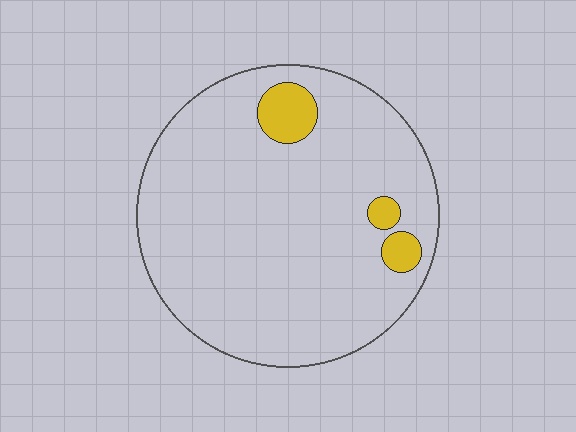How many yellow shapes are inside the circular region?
3.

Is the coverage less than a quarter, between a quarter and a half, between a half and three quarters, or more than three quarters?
Less than a quarter.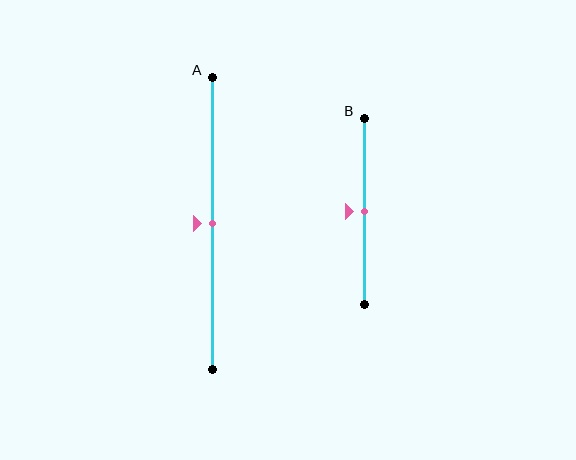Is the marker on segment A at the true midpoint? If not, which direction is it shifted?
Yes, the marker on segment A is at the true midpoint.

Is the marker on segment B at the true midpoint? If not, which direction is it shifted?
Yes, the marker on segment B is at the true midpoint.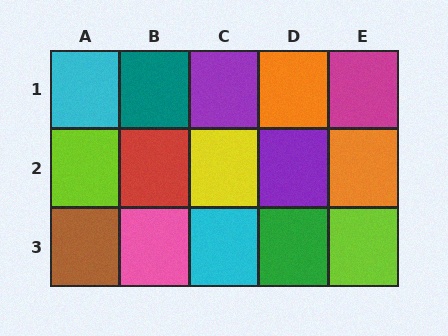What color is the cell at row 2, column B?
Red.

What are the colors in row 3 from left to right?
Brown, pink, cyan, green, lime.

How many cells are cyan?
2 cells are cyan.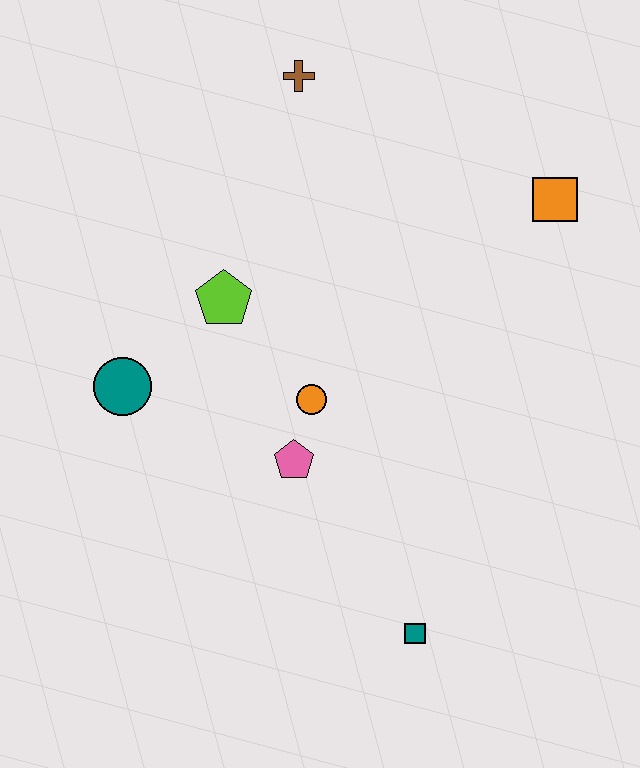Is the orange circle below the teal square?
No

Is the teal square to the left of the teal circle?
No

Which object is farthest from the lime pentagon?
The teal square is farthest from the lime pentagon.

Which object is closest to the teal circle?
The lime pentagon is closest to the teal circle.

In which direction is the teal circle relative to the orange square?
The teal circle is to the left of the orange square.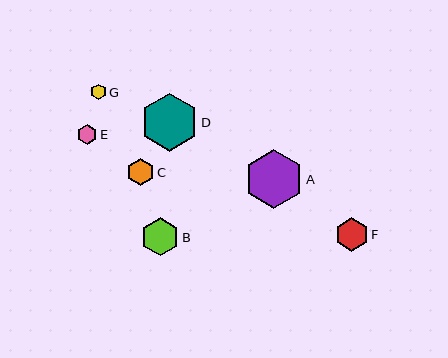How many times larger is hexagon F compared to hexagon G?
Hexagon F is approximately 2.2 times the size of hexagon G.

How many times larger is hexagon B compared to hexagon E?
Hexagon B is approximately 1.9 times the size of hexagon E.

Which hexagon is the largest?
Hexagon A is the largest with a size of approximately 58 pixels.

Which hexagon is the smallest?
Hexagon G is the smallest with a size of approximately 15 pixels.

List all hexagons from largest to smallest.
From largest to smallest: A, D, B, F, C, E, G.